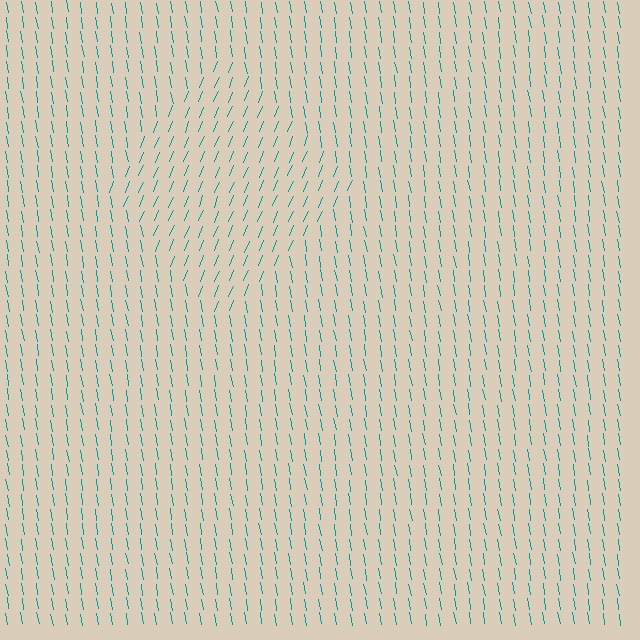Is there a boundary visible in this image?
Yes, there is a texture boundary formed by a change in line orientation.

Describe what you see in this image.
The image is filled with small teal line segments. A diamond region in the image has lines oriented differently from the surrounding lines, creating a visible texture boundary.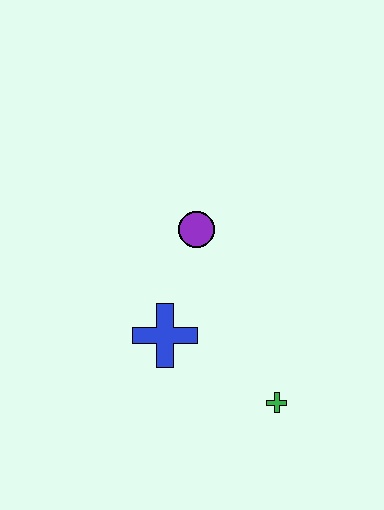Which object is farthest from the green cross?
The purple circle is farthest from the green cross.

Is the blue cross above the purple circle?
No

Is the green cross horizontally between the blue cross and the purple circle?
No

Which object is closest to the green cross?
The blue cross is closest to the green cross.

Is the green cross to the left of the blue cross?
No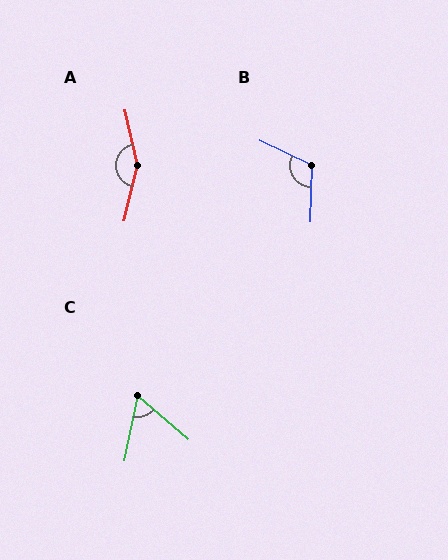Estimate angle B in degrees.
Approximately 114 degrees.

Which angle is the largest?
A, at approximately 153 degrees.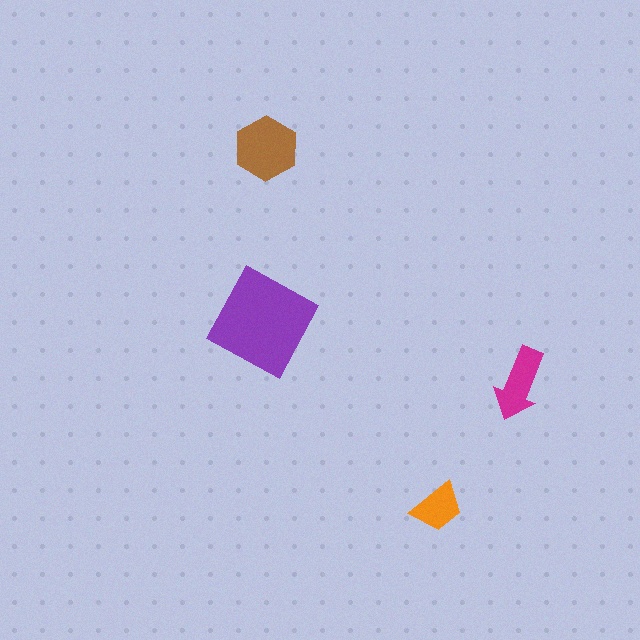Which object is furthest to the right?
The magenta arrow is rightmost.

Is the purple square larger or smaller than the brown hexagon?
Larger.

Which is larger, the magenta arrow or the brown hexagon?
The brown hexagon.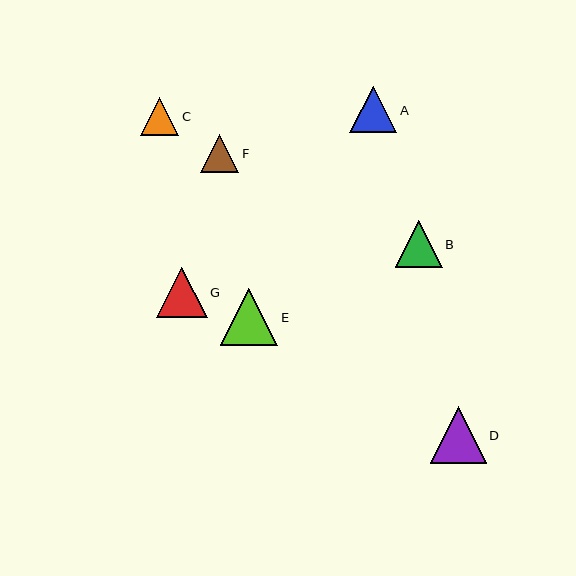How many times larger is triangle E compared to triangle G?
Triangle E is approximately 1.1 times the size of triangle G.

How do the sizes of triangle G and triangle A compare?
Triangle G and triangle A are approximately the same size.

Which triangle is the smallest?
Triangle C is the smallest with a size of approximately 38 pixels.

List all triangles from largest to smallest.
From largest to smallest: E, D, G, B, A, F, C.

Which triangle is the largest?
Triangle E is the largest with a size of approximately 57 pixels.